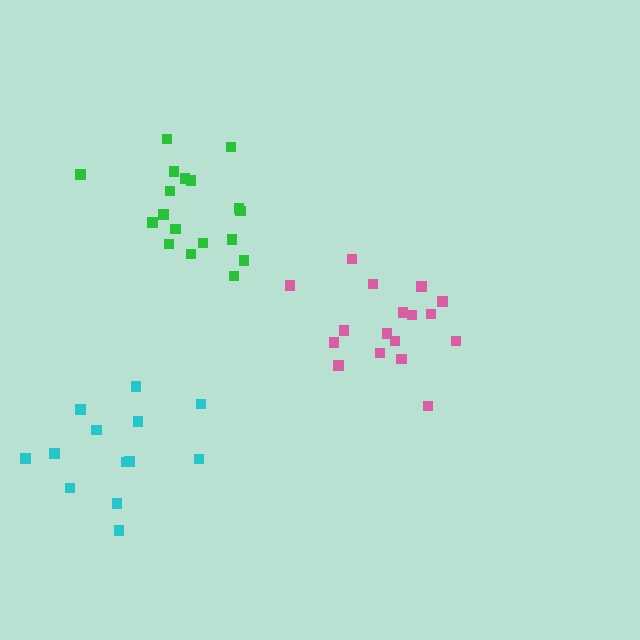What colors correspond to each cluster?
The clusters are colored: pink, green, cyan.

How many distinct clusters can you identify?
There are 3 distinct clusters.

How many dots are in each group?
Group 1: 17 dots, Group 2: 18 dots, Group 3: 13 dots (48 total).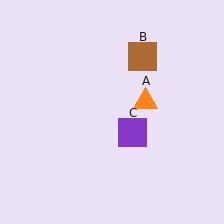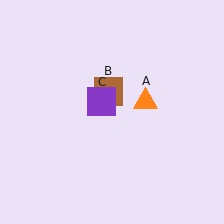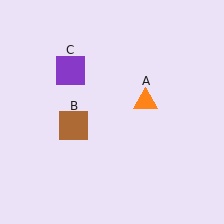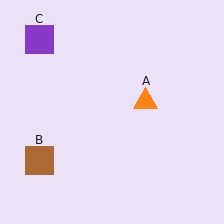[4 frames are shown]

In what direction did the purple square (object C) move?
The purple square (object C) moved up and to the left.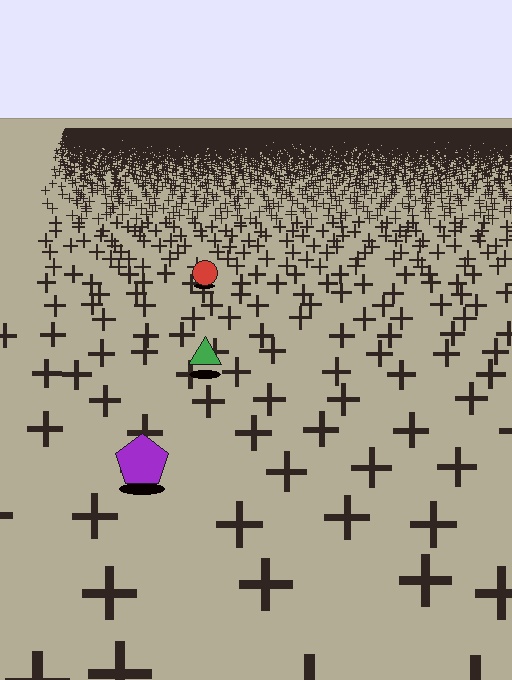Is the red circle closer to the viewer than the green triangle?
No. The green triangle is closer — you can tell from the texture gradient: the ground texture is coarser near it.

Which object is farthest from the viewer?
The red circle is farthest from the viewer. It appears smaller and the ground texture around it is denser.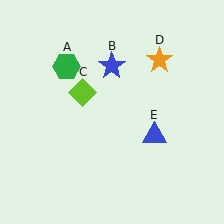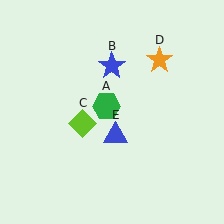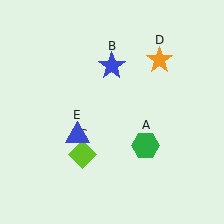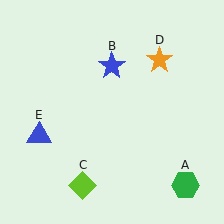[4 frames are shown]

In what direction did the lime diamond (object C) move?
The lime diamond (object C) moved down.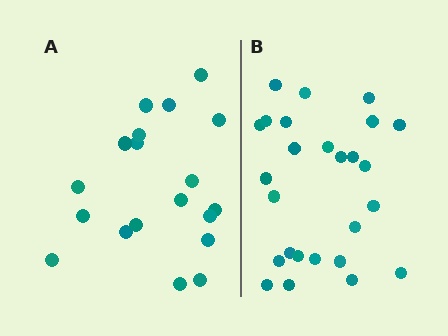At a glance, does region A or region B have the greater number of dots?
Region B (the right region) has more dots.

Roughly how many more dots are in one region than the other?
Region B has roughly 8 or so more dots than region A.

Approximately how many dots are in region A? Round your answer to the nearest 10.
About 20 dots. (The exact count is 19, which rounds to 20.)